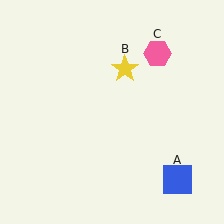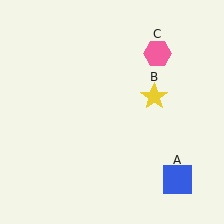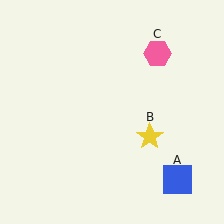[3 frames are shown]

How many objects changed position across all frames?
1 object changed position: yellow star (object B).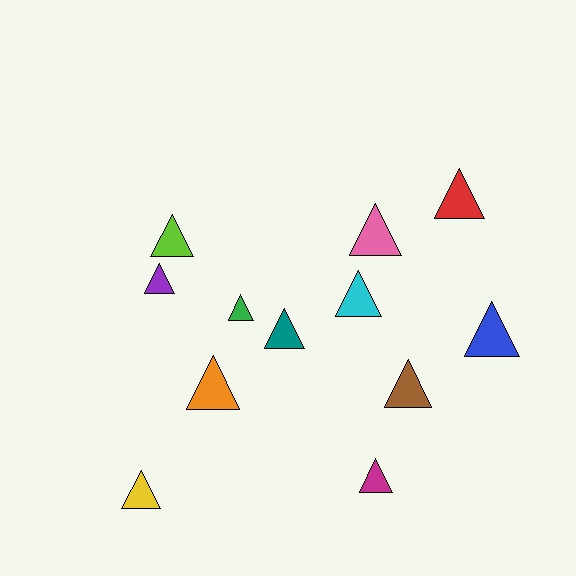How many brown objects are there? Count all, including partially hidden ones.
There is 1 brown object.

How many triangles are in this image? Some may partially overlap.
There are 12 triangles.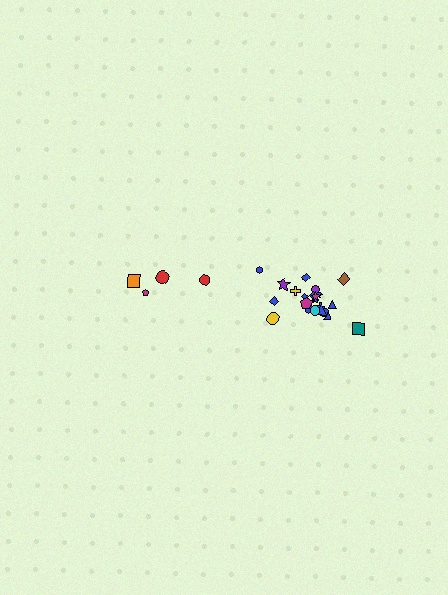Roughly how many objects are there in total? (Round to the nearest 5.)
Roughly 25 objects in total.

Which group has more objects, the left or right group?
The right group.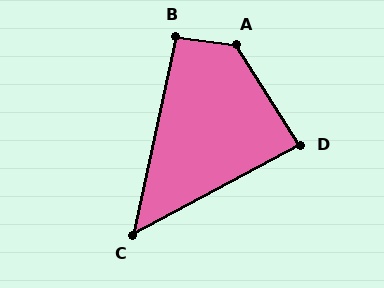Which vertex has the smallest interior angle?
C, at approximately 50 degrees.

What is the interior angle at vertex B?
Approximately 94 degrees (approximately right).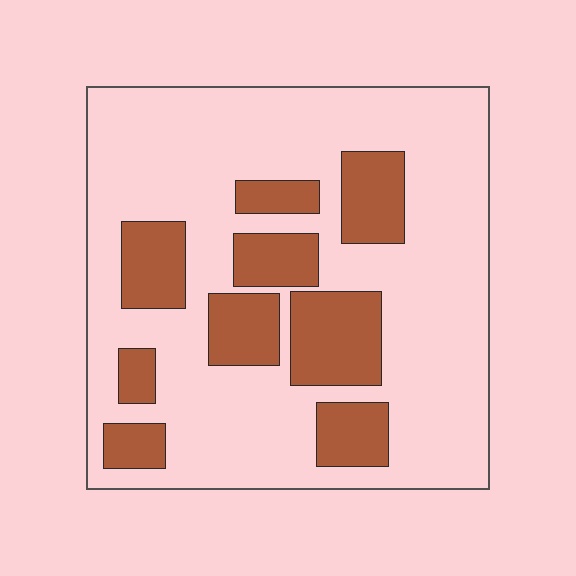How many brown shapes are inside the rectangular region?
9.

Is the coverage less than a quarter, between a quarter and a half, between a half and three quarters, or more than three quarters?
Between a quarter and a half.